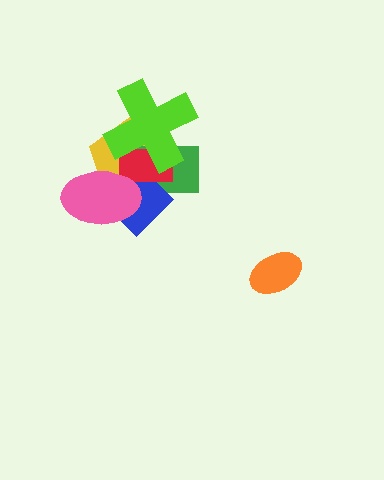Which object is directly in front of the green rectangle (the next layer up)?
The blue diamond is directly in front of the green rectangle.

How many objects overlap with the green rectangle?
5 objects overlap with the green rectangle.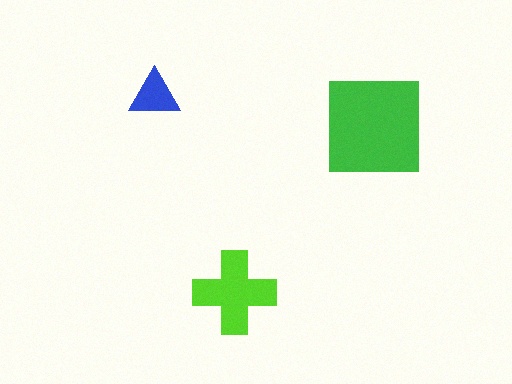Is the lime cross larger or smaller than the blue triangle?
Larger.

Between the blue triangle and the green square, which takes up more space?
The green square.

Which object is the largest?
The green square.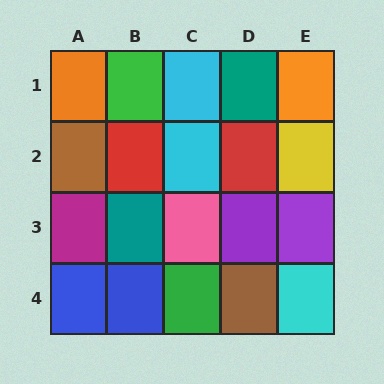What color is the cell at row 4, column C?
Green.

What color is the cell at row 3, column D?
Purple.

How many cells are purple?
2 cells are purple.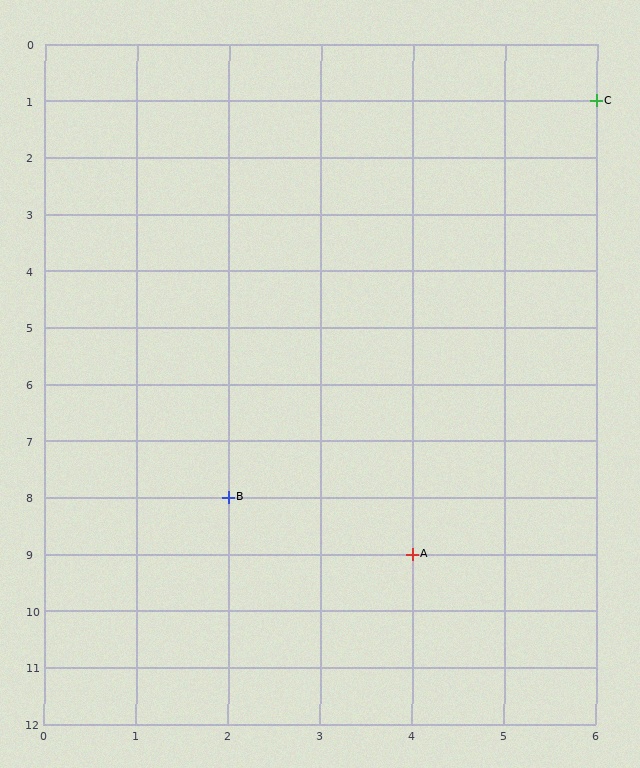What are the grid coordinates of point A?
Point A is at grid coordinates (4, 9).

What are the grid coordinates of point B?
Point B is at grid coordinates (2, 8).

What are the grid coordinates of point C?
Point C is at grid coordinates (6, 1).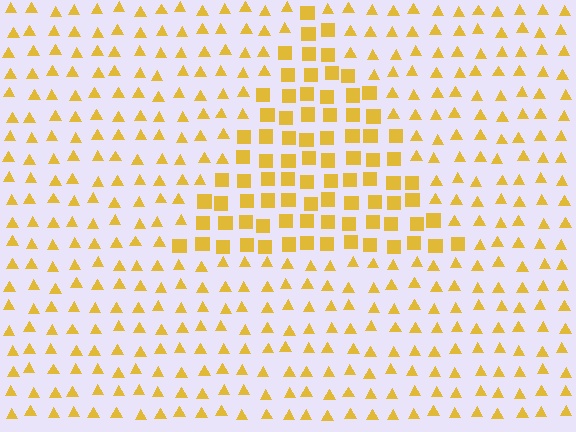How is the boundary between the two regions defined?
The boundary is defined by a change in element shape: squares inside vs. triangles outside. All elements share the same color and spacing.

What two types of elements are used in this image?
The image uses squares inside the triangle region and triangles outside it.